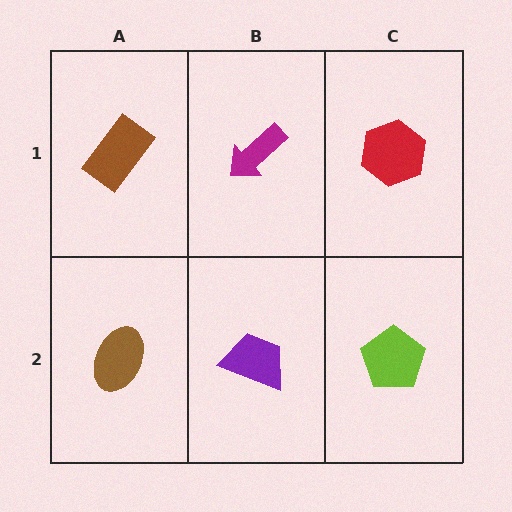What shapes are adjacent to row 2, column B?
A magenta arrow (row 1, column B), a brown ellipse (row 2, column A), a lime pentagon (row 2, column C).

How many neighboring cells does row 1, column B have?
3.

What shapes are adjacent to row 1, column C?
A lime pentagon (row 2, column C), a magenta arrow (row 1, column B).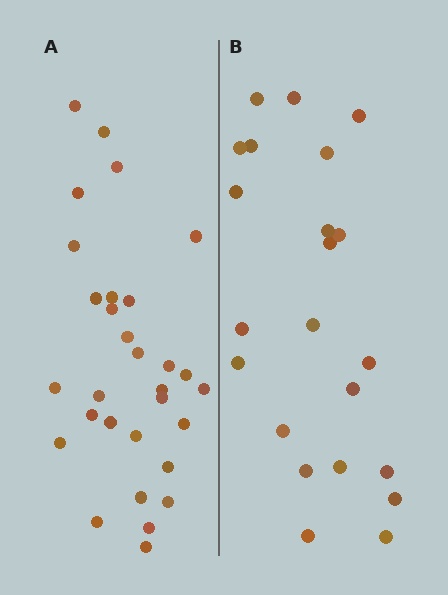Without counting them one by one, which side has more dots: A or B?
Region A (the left region) has more dots.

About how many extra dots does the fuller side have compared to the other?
Region A has roughly 8 or so more dots than region B.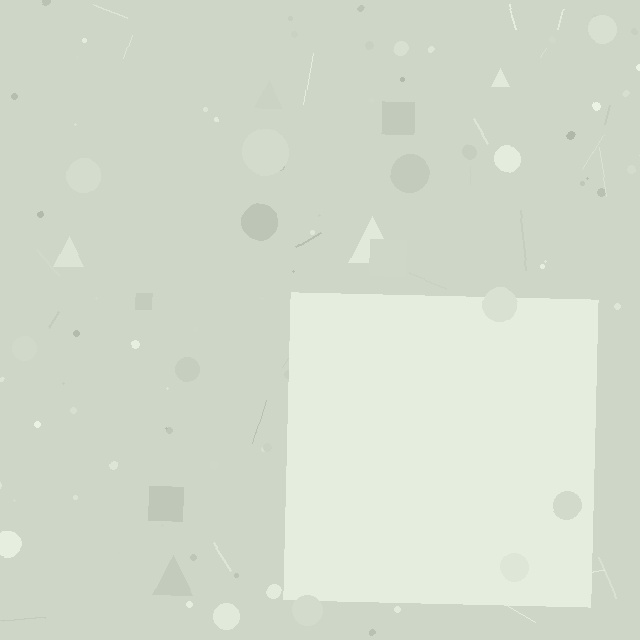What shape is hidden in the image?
A square is hidden in the image.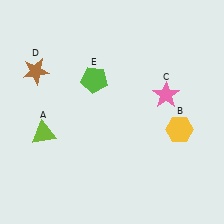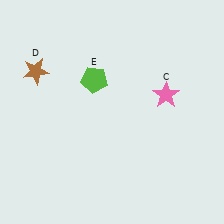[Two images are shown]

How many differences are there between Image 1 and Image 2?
There are 2 differences between the two images.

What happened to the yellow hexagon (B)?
The yellow hexagon (B) was removed in Image 2. It was in the bottom-right area of Image 1.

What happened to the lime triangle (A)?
The lime triangle (A) was removed in Image 2. It was in the bottom-left area of Image 1.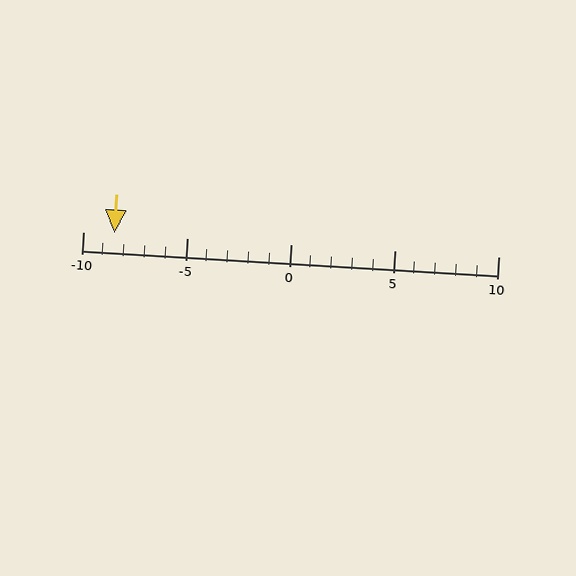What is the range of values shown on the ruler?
The ruler shows values from -10 to 10.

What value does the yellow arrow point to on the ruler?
The yellow arrow points to approximately -8.